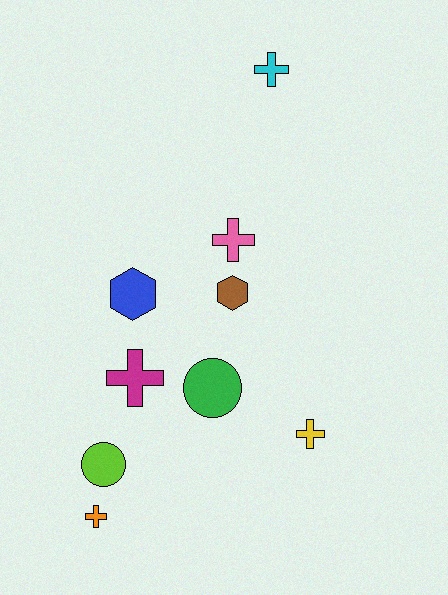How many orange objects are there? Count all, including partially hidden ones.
There is 1 orange object.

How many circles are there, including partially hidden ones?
There are 2 circles.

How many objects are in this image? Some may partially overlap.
There are 9 objects.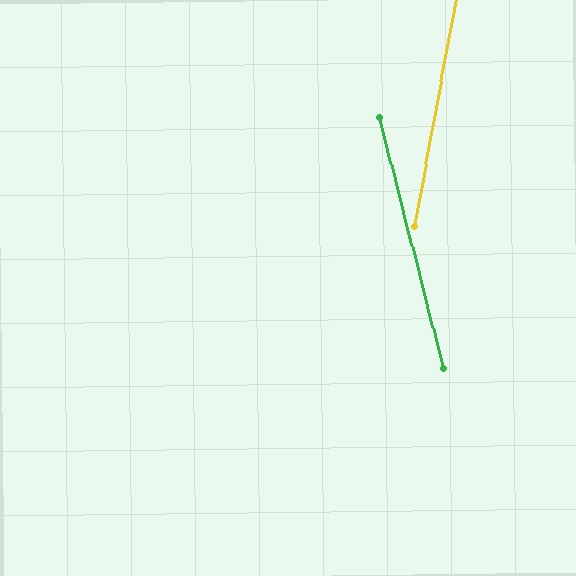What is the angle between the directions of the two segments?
Approximately 24 degrees.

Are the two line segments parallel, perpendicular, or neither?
Neither parallel nor perpendicular — they differ by about 24°.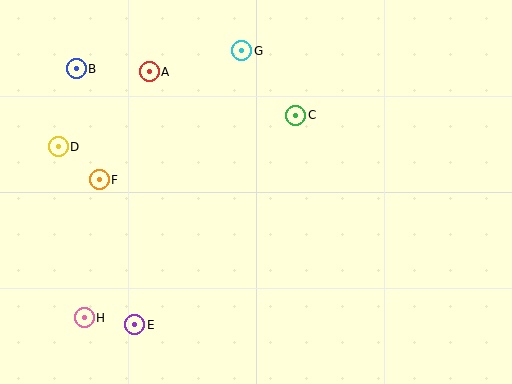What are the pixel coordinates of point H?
Point H is at (84, 318).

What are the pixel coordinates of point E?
Point E is at (135, 325).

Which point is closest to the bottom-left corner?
Point H is closest to the bottom-left corner.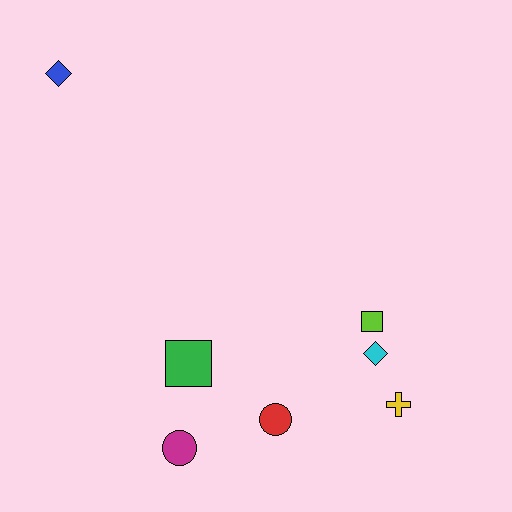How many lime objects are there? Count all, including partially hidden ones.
There is 1 lime object.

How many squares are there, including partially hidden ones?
There are 2 squares.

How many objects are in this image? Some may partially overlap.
There are 7 objects.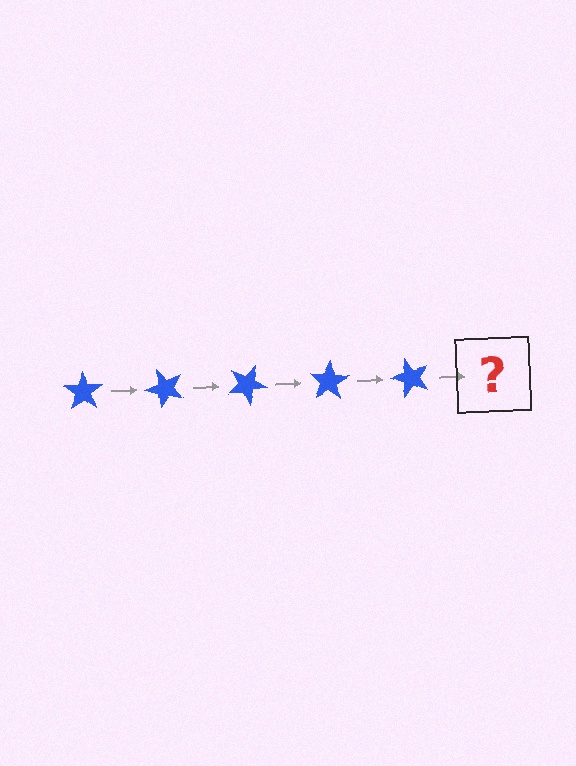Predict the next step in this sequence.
The next step is a blue star rotated 250 degrees.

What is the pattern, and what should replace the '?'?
The pattern is that the star rotates 50 degrees each step. The '?' should be a blue star rotated 250 degrees.